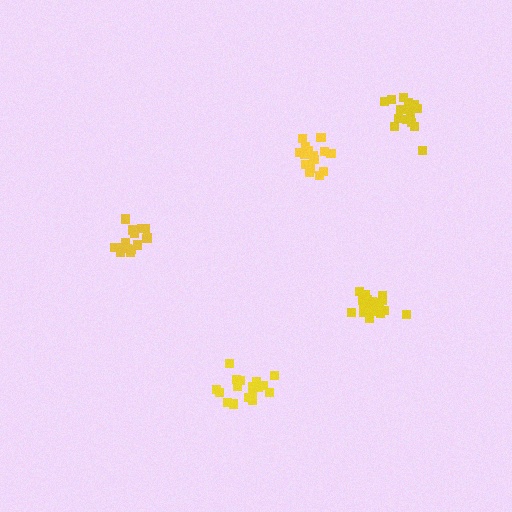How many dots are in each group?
Group 1: 16 dots, Group 2: 17 dots, Group 3: 16 dots, Group 4: 20 dots, Group 5: 15 dots (84 total).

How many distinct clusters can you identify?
There are 5 distinct clusters.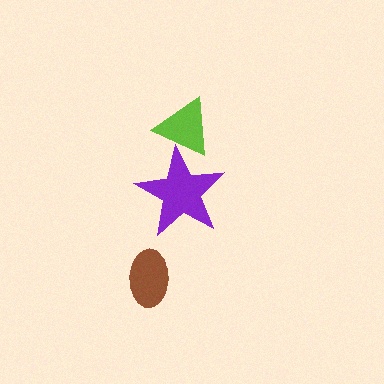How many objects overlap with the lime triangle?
1 object overlaps with the lime triangle.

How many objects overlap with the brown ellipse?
0 objects overlap with the brown ellipse.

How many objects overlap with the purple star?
1 object overlaps with the purple star.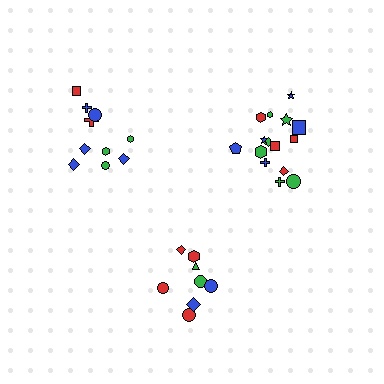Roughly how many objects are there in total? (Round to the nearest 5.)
Roughly 35 objects in total.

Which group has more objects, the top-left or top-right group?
The top-right group.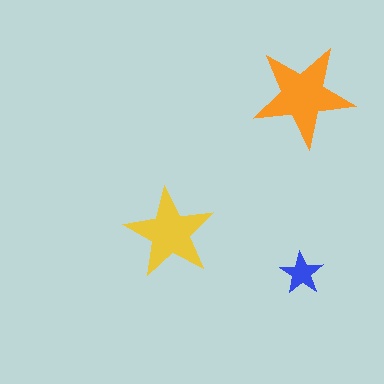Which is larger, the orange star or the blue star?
The orange one.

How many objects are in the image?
There are 3 objects in the image.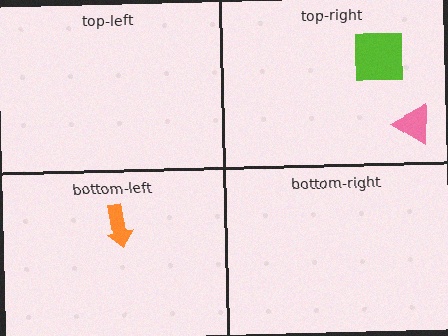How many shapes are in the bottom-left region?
1.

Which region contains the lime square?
The top-right region.